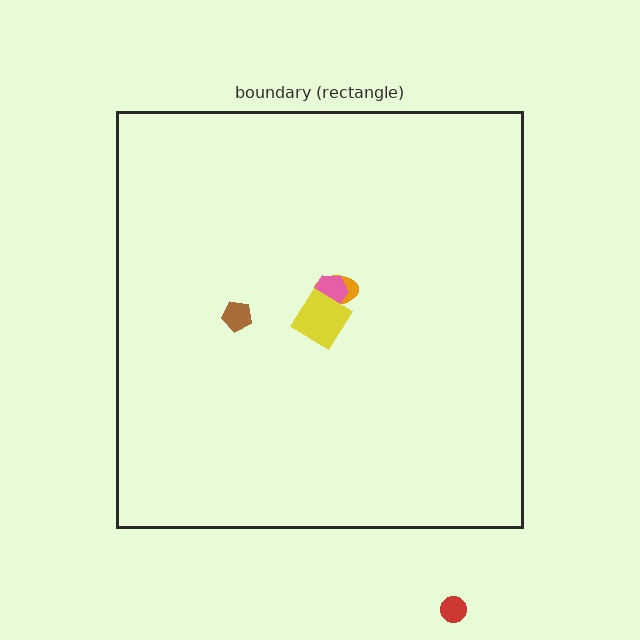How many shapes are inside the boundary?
4 inside, 1 outside.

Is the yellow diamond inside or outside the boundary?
Inside.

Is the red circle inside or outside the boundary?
Outside.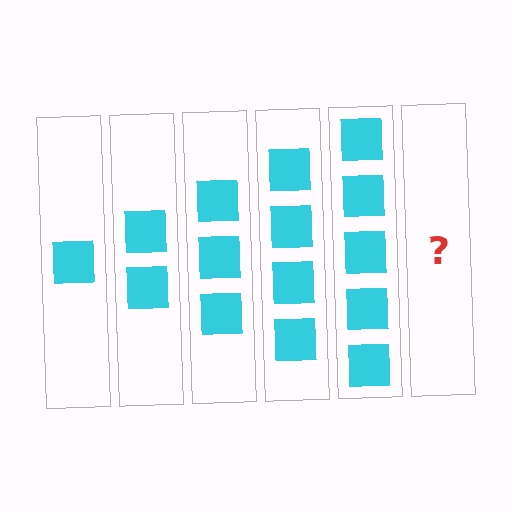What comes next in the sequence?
The next element should be 6 squares.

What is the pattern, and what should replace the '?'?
The pattern is that each step adds one more square. The '?' should be 6 squares.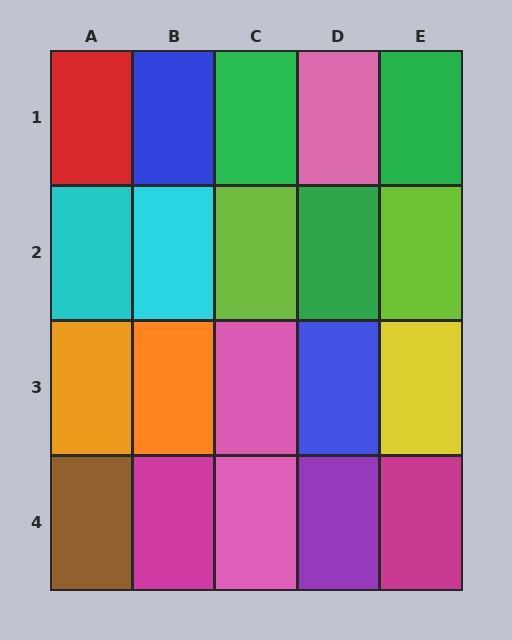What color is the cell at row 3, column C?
Pink.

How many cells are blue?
2 cells are blue.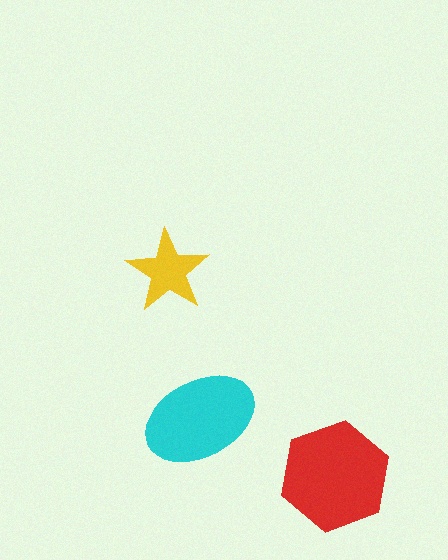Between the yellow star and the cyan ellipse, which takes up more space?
The cyan ellipse.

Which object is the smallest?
The yellow star.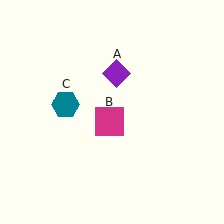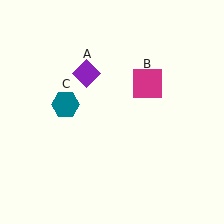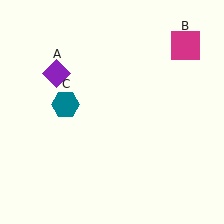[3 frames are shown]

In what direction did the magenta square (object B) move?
The magenta square (object B) moved up and to the right.